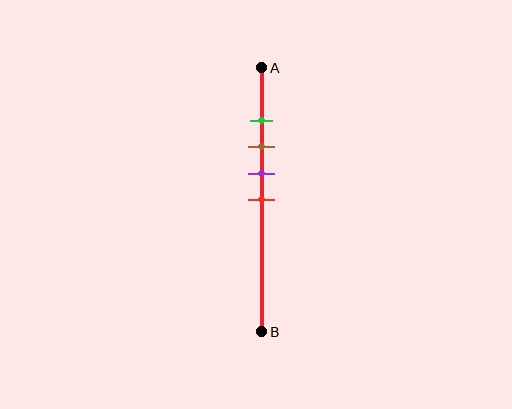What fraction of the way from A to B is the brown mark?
The brown mark is approximately 30% (0.3) of the way from A to B.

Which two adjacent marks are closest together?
The green and brown marks are the closest adjacent pair.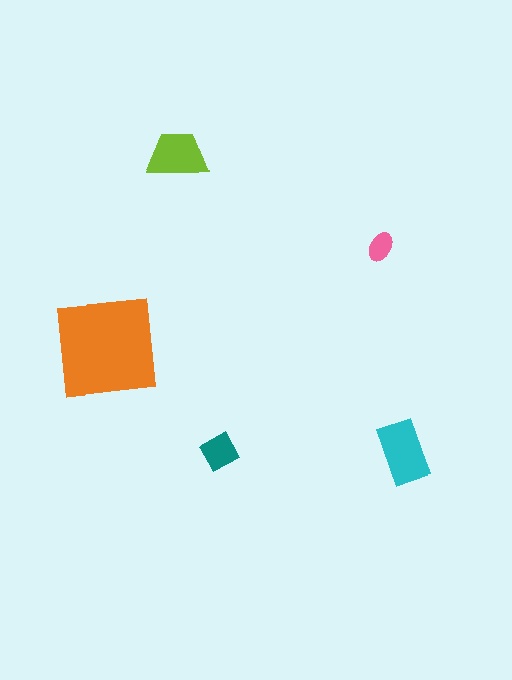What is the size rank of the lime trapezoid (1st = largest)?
3rd.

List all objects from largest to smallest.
The orange square, the cyan rectangle, the lime trapezoid, the teal square, the pink ellipse.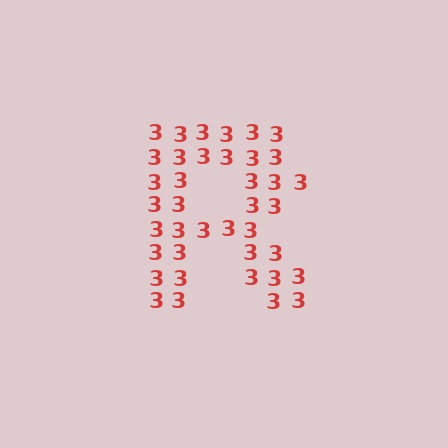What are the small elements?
The small elements are digit 3's.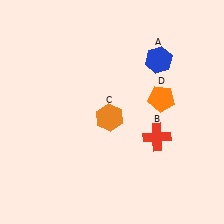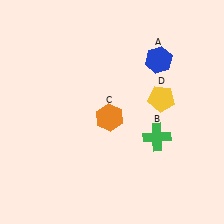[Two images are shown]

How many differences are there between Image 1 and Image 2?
There are 2 differences between the two images.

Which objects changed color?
B changed from red to green. D changed from orange to yellow.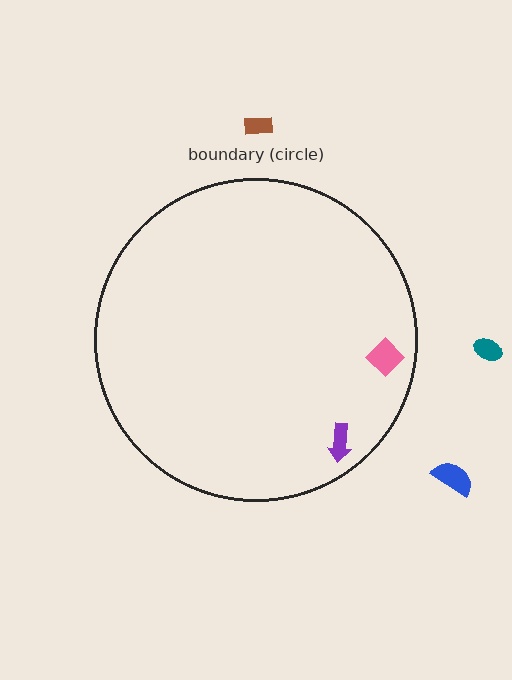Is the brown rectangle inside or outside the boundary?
Outside.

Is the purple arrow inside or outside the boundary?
Inside.